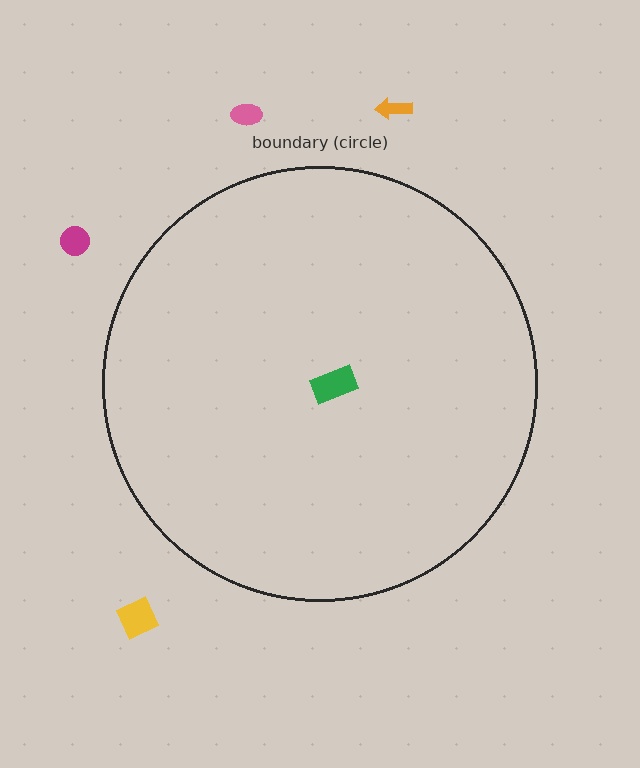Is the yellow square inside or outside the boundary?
Outside.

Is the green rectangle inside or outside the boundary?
Inside.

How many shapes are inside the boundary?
1 inside, 4 outside.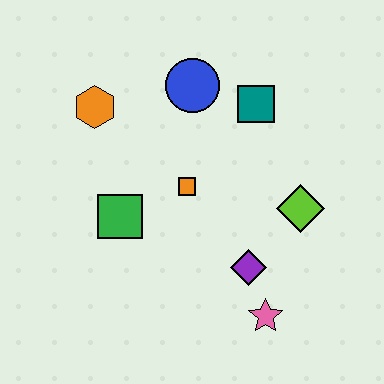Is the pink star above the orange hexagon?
No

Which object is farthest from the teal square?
The pink star is farthest from the teal square.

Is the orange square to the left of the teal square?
Yes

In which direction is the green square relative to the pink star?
The green square is to the left of the pink star.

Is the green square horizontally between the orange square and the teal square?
No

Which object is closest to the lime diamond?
The purple diamond is closest to the lime diamond.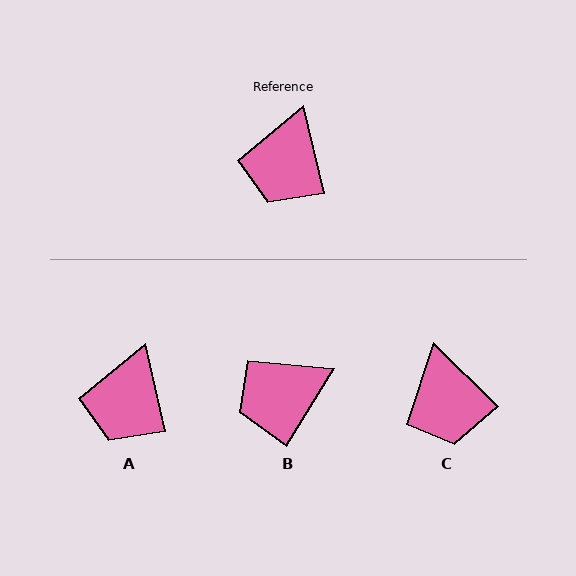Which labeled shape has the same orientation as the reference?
A.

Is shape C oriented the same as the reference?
No, it is off by about 32 degrees.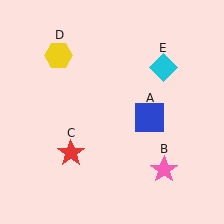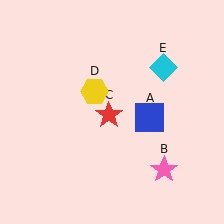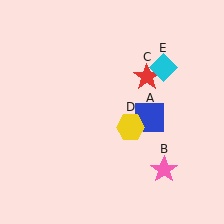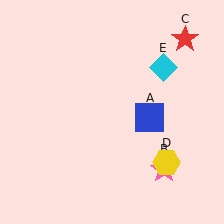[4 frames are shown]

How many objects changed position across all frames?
2 objects changed position: red star (object C), yellow hexagon (object D).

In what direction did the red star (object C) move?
The red star (object C) moved up and to the right.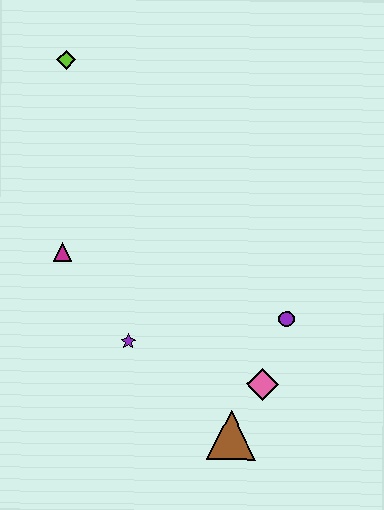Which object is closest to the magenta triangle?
The purple star is closest to the magenta triangle.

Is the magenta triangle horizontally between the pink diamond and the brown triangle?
No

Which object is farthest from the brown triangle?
The lime diamond is farthest from the brown triangle.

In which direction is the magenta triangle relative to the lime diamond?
The magenta triangle is below the lime diamond.